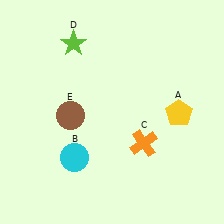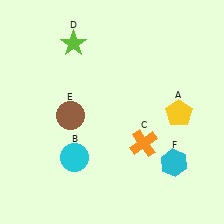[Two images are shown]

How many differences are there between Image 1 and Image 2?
There is 1 difference between the two images.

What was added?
A cyan hexagon (F) was added in Image 2.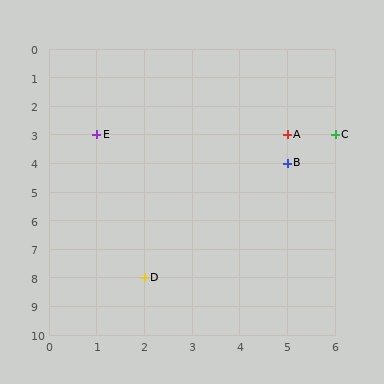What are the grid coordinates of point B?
Point B is at grid coordinates (5, 4).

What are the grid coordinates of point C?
Point C is at grid coordinates (6, 3).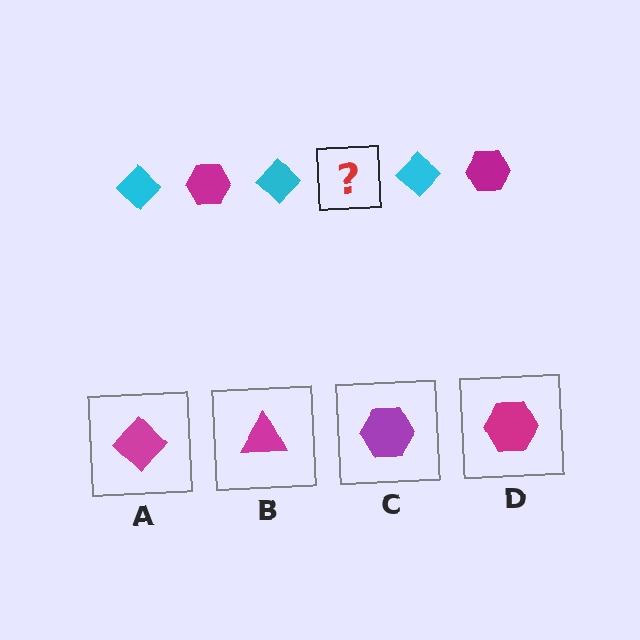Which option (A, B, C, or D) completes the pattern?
D.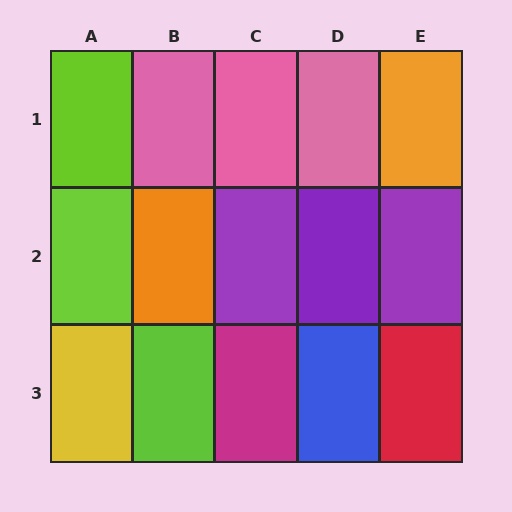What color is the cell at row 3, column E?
Red.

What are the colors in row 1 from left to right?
Lime, pink, pink, pink, orange.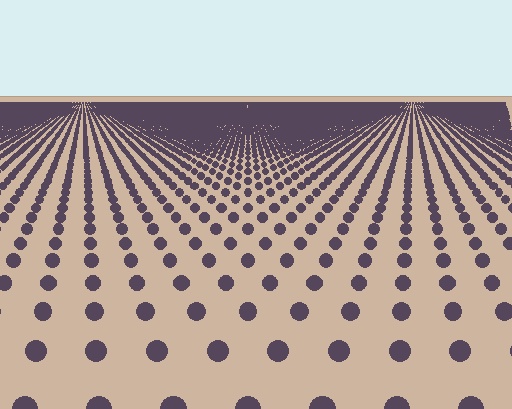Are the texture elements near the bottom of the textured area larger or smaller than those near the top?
Larger. Near the bottom, elements are closer to the viewer and appear at a bigger on-screen size.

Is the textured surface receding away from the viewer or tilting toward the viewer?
The surface is receding away from the viewer. Texture elements get smaller and denser toward the top.